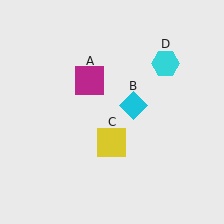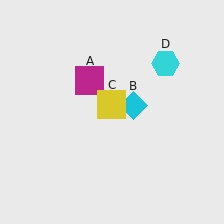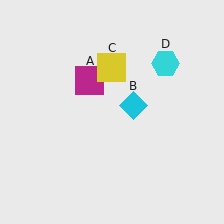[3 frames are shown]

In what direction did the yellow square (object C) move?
The yellow square (object C) moved up.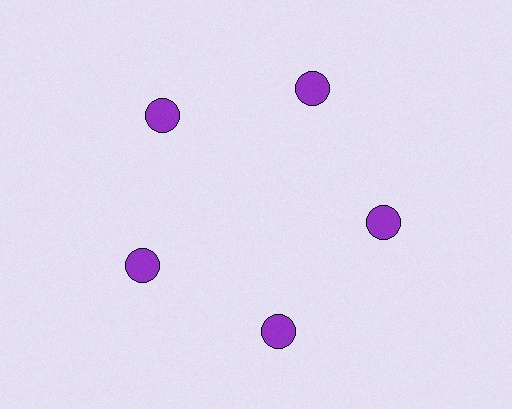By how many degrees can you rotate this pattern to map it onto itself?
The pattern maps onto itself every 72 degrees of rotation.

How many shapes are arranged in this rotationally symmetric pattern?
There are 5 shapes, arranged in 5 groups of 1.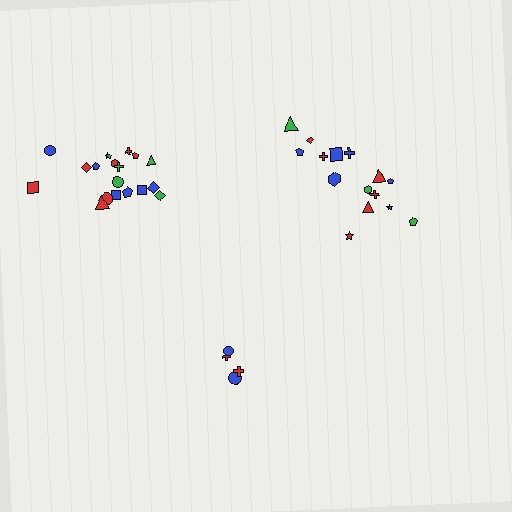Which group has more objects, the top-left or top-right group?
The top-left group.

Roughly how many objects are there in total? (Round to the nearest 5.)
Roughly 35 objects in total.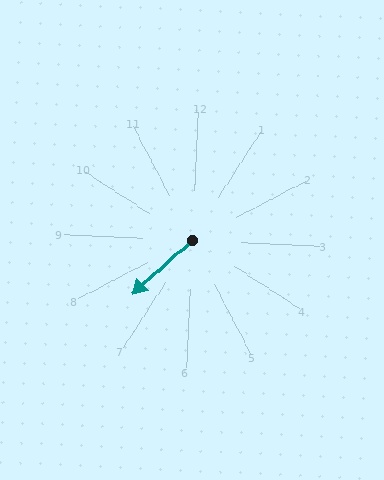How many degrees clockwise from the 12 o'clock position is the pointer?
Approximately 225 degrees.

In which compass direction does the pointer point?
Southwest.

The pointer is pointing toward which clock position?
Roughly 8 o'clock.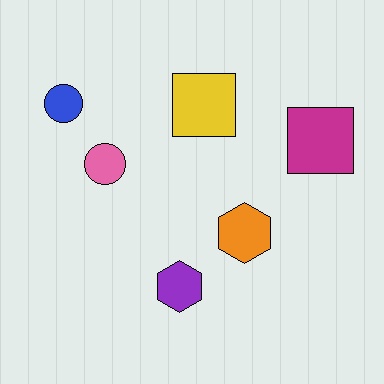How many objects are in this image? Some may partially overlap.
There are 6 objects.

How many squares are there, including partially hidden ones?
There are 2 squares.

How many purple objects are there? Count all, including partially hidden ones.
There is 1 purple object.